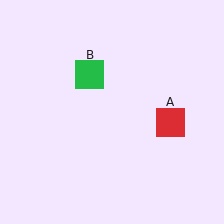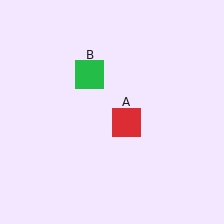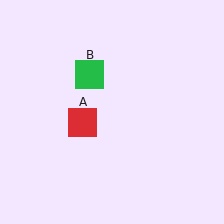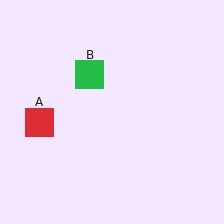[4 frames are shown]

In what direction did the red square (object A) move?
The red square (object A) moved left.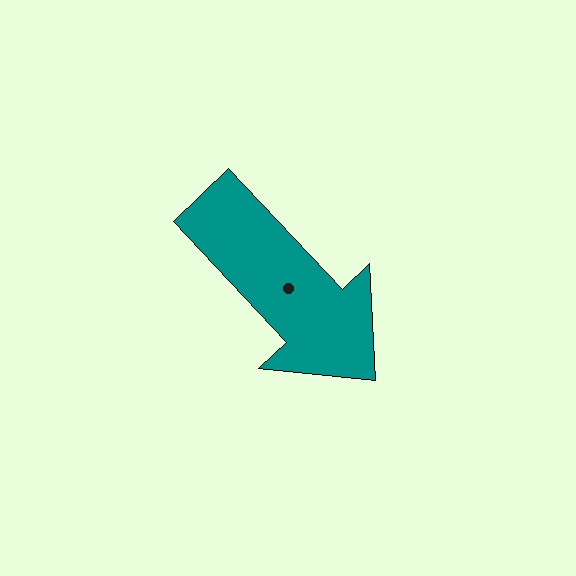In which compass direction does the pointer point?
Southeast.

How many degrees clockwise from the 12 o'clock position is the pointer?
Approximately 137 degrees.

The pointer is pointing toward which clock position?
Roughly 5 o'clock.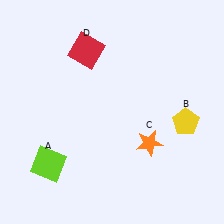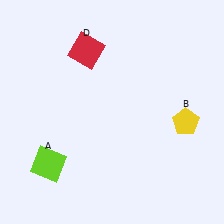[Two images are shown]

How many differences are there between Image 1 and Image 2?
There is 1 difference between the two images.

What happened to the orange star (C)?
The orange star (C) was removed in Image 2. It was in the bottom-right area of Image 1.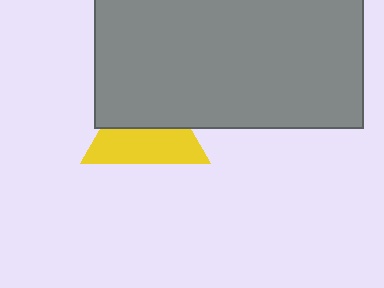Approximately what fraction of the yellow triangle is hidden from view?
Roughly 49% of the yellow triangle is hidden behind the gray rectangle.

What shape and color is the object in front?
The object in front is a gray rectangle.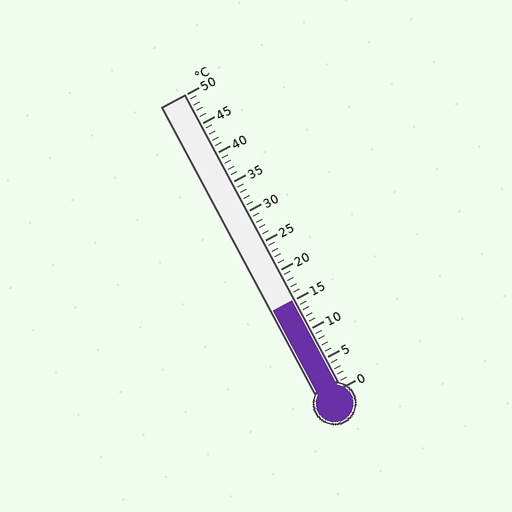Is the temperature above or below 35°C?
The temperature is below 35°C.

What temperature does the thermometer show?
The thermometer shows approximately 15°C.